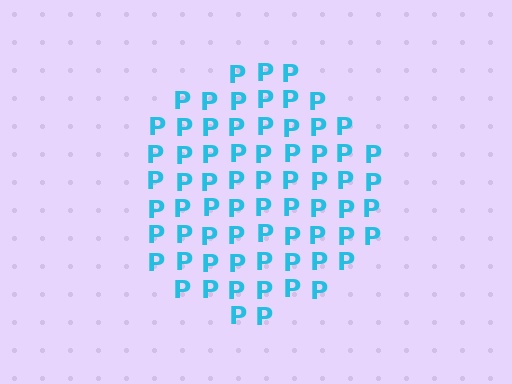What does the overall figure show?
The overall figure shows a circle.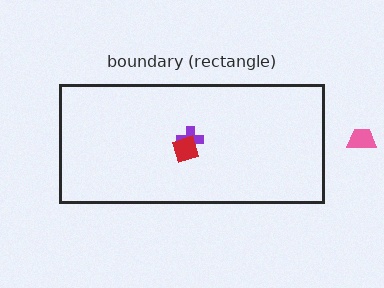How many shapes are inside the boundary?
2 inside, 1 outside.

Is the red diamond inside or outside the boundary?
Inside.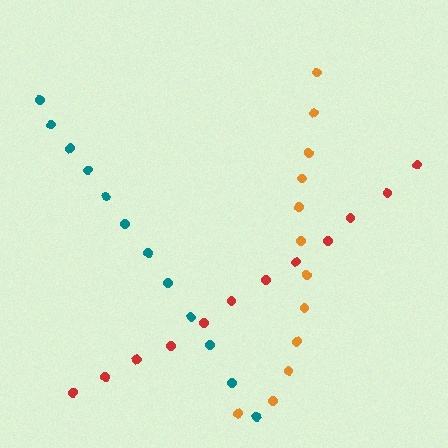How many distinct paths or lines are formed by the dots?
There are 3 distinct paths.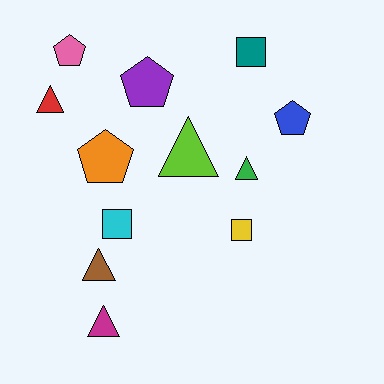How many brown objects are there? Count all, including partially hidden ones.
There is 1 brown object.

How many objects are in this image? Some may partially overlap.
There are 12 objects.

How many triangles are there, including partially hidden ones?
There are 5 triangles.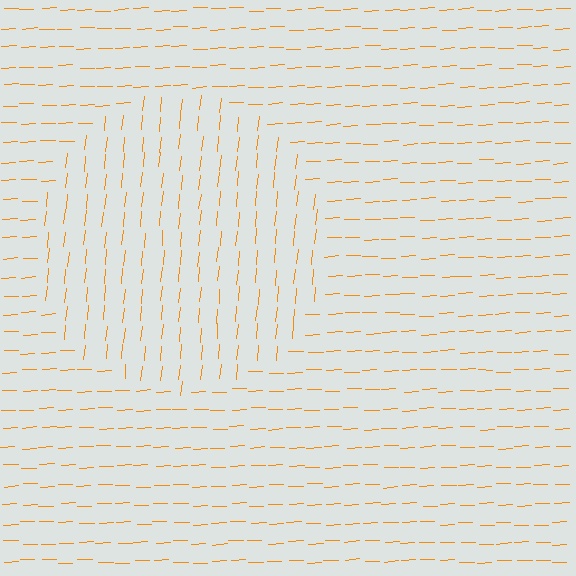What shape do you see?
I see a circle.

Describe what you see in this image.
The image is filled with small orange line segments. A circle region in the image has lines oriented differently from the surrounding lines, creating a visible texture boundary.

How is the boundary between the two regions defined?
The boundary is defined purely by a change in line orientation (approximately 81 degrees difference). All lines are the same color and thickness.